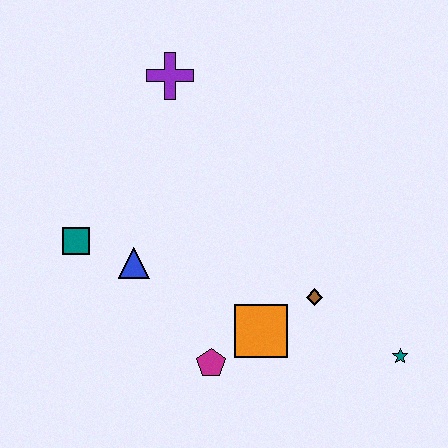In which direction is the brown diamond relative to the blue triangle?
The brown diamond is to the right of the blue triangle.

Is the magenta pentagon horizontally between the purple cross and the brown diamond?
Yes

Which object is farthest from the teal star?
The purple cross is farthest from the teal star.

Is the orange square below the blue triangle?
Yes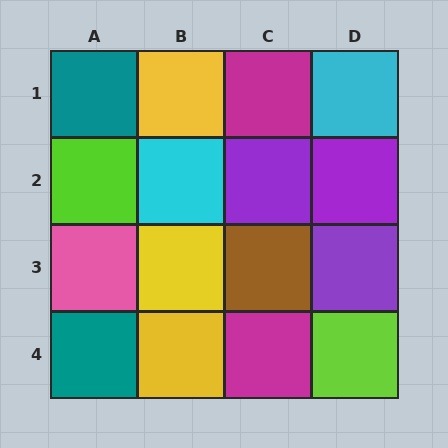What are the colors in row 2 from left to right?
Lime, cyan, purple, purple.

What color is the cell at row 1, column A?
Teal.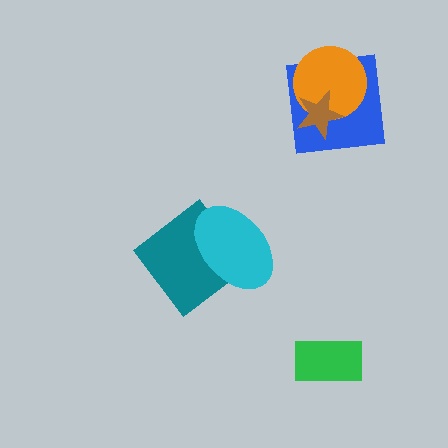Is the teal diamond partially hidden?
Yes, it is partially covered by another shape.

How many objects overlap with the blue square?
2 objects overlap with the blue square.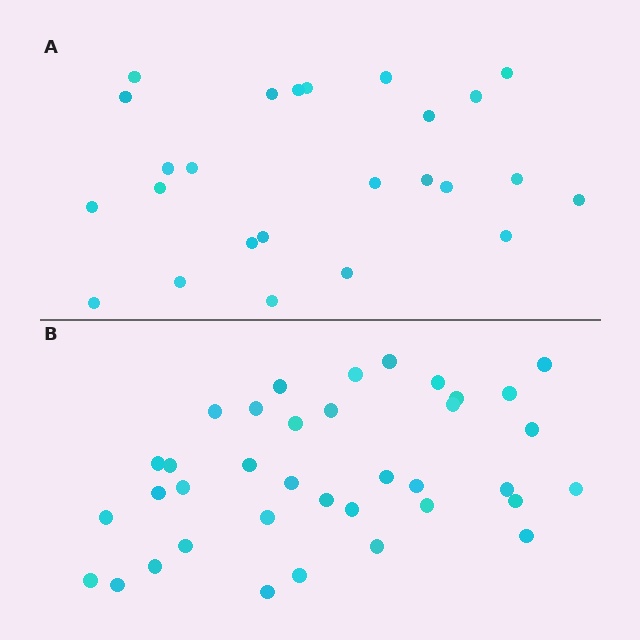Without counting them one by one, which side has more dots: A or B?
Region B (the bottom region) has more dots.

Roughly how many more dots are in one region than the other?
Region B has roughly 12 or so more dots than region A.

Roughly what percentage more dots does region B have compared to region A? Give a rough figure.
About 50% more.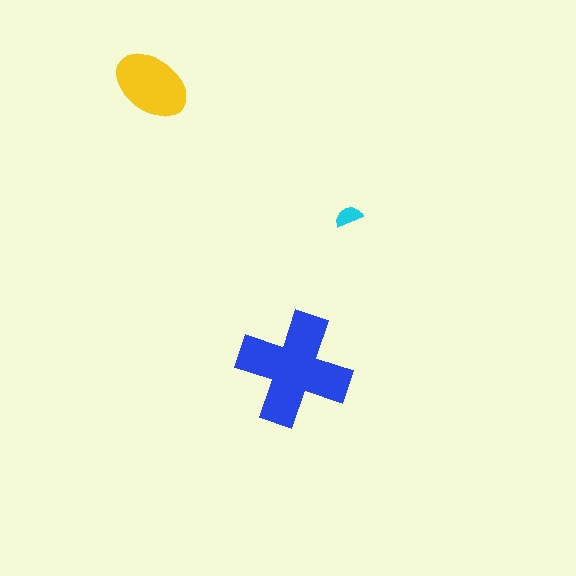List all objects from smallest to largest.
The cyan semicircle, the yellow ellipse, the blue cross.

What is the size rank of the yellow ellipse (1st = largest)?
2nd.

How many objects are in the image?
There are 3 objects in the image.